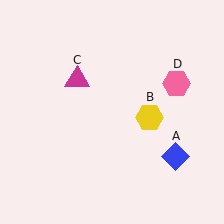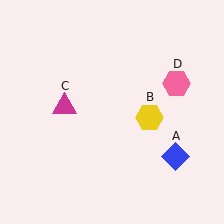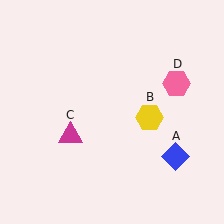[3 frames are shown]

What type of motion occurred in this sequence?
The magenta triangle (object C) rotated counterclockwise around the center of the scene.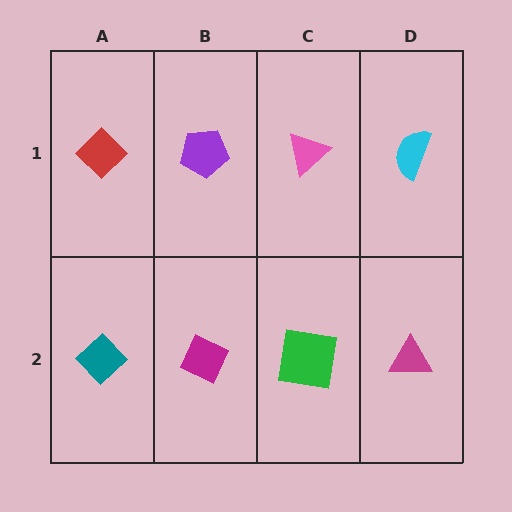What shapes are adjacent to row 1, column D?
A magenta triangle (row 2, column D), a pink triangle (row 1, column C).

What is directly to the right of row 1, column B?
A pink triangle.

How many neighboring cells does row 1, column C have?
3.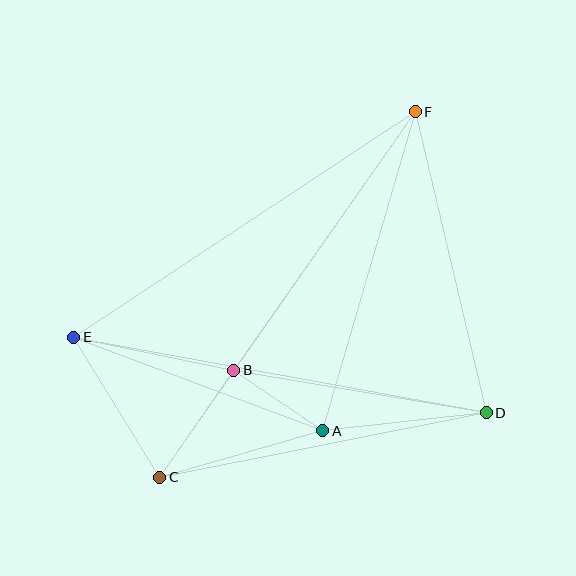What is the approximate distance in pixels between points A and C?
The distance between A and C is approximately 170 pixels.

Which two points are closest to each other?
Points A and B are closest to each other.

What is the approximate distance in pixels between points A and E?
The distance between A and E is approximately 266 pixels.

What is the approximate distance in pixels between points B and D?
The distance between B and D is approximately 256 pixels.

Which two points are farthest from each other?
Points C and F are farthest from each other.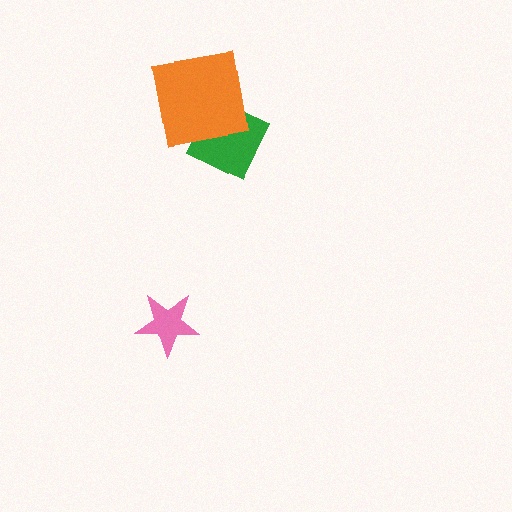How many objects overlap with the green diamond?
1 object overlaps with the green diamond.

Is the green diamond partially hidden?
Yes, it is partially covered by another shape.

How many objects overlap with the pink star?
0 objects overlap with the pink star.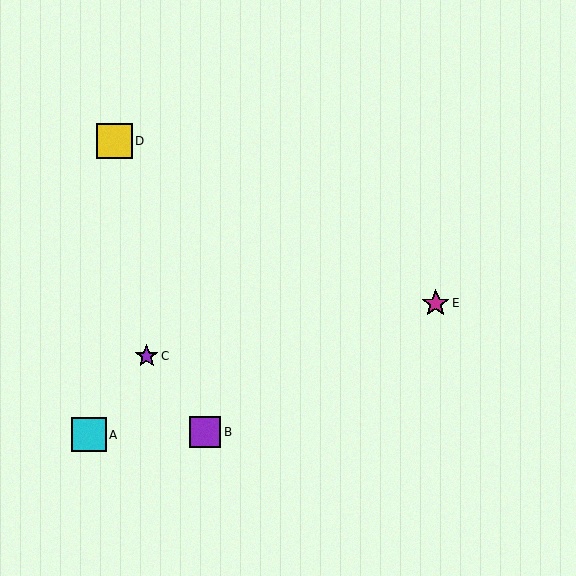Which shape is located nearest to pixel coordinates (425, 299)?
The magenta star (labeled E) at (436, 303) is nearest to that location.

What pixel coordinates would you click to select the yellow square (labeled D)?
Click at (115, 141) to select the yellow square D.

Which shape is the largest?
The yellow square (labeled D) is the largest.